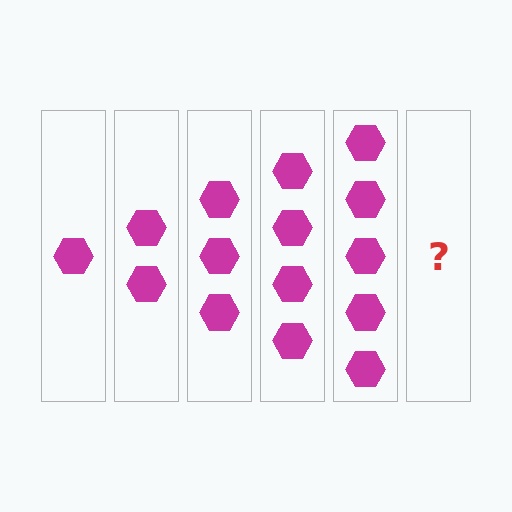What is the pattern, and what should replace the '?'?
The pattern is that each step adds one more hexagon. The '?' should be 6 hexagons.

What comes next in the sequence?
The next element should be 6 hexagons.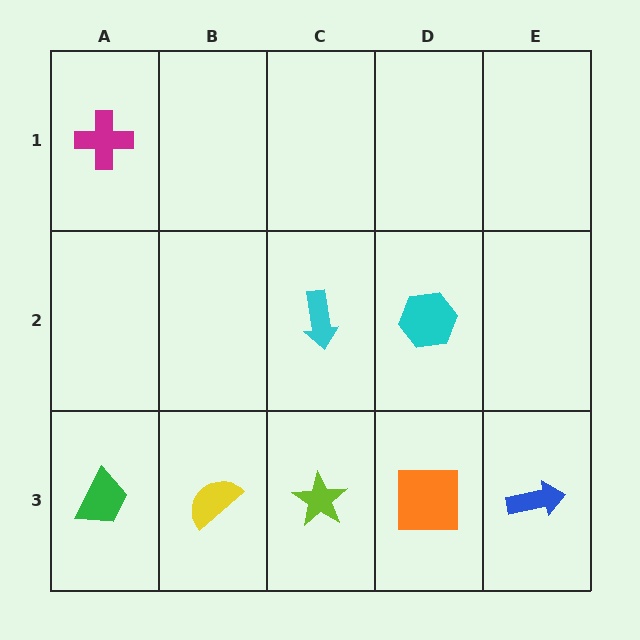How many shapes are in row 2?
2 shapes.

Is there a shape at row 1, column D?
No, that cell is empty.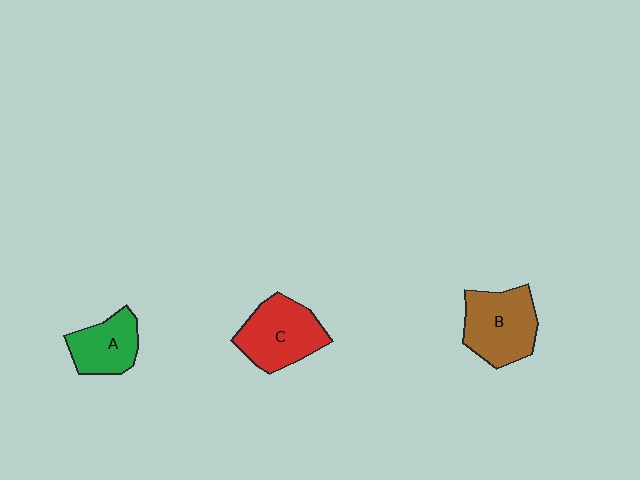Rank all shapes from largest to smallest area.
From largest to smallest: B (brown), C (red), A (green).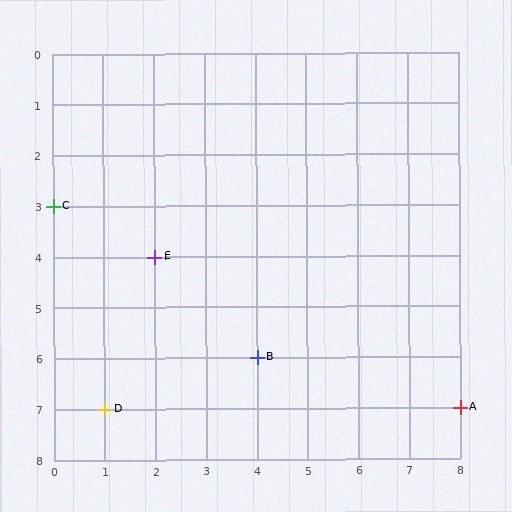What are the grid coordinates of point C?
Point C is at grid coordinates (0, 3).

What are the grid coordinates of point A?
Point A is at grid coordinates (8, 7).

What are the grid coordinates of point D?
Point D is at grid coordinates (1, 7).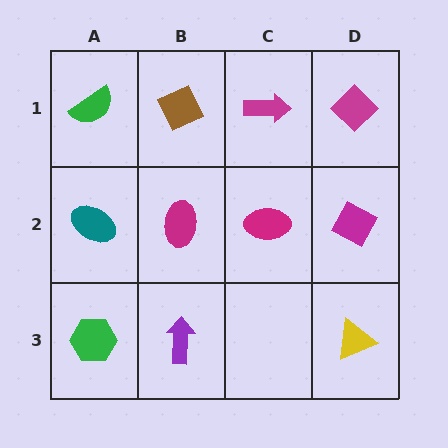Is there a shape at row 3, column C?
No, that cell is empty.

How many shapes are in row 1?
4 shapes.